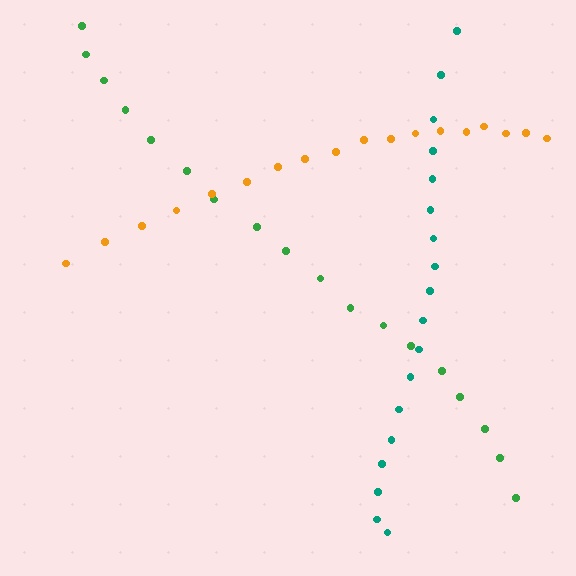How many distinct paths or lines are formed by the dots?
There are 3 distinct paths.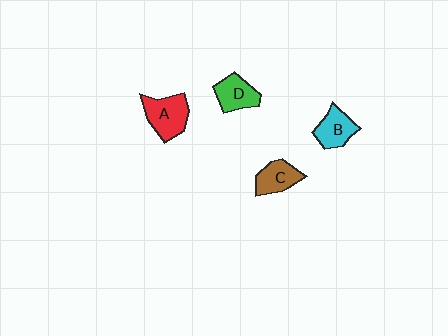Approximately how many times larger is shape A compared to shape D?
Approximately 1.3 times.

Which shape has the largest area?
Shape A (red).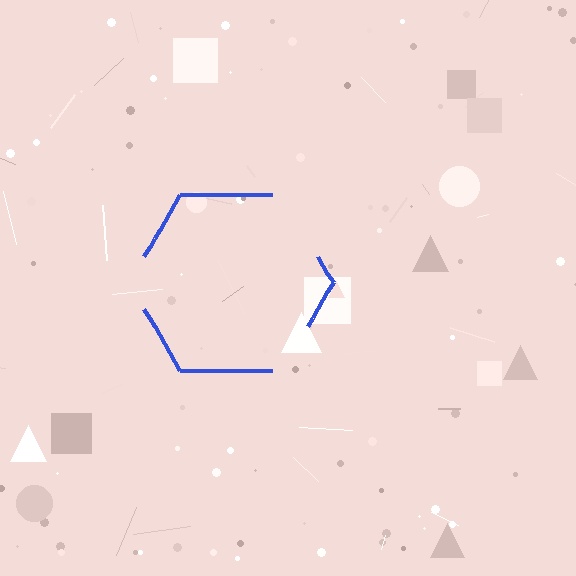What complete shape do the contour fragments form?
The contour fragments form a hexagon.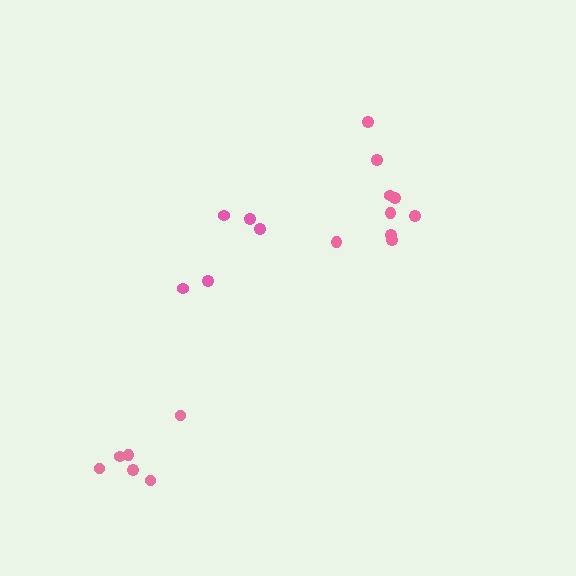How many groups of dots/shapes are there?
There are 3 groups.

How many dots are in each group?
Group 1: 9 dots, Group 2: 6 dots, Group 3: 5 dots (20 total).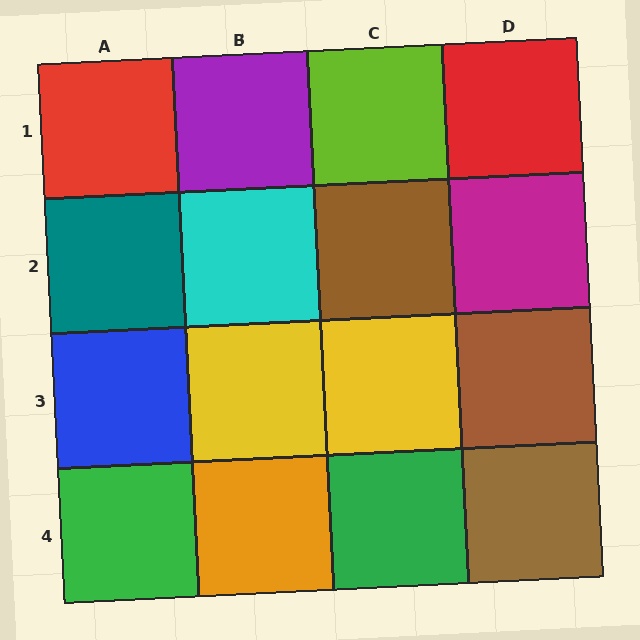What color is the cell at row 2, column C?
Brown.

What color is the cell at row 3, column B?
Yellow.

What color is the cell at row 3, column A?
Blue.